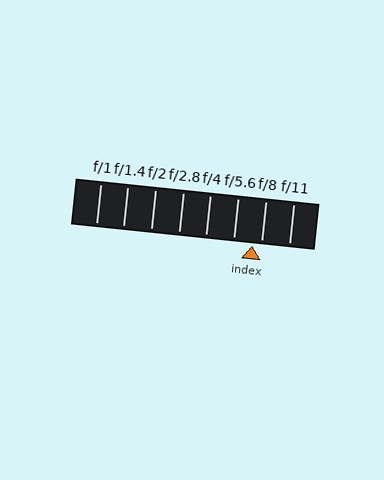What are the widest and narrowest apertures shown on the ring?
The widest aperture shown is f/1 and the narrowest is f/11.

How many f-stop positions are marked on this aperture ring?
There are 8 f-stop positions marked.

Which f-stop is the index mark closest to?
The index mark is closest to f/8.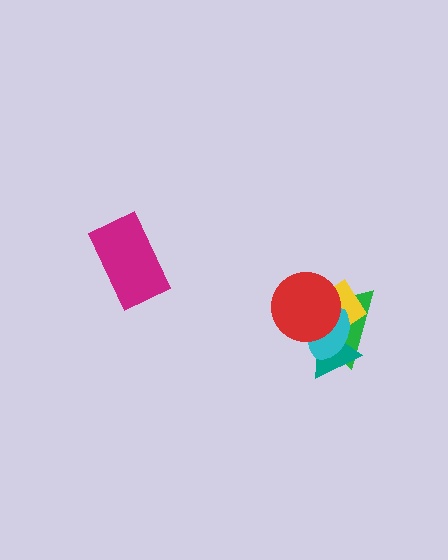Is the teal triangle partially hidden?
Yes, it is partially covered by another shape.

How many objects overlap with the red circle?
4 objects overlap with the red circle.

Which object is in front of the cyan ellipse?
The red circle is in front of the cyan ellipse.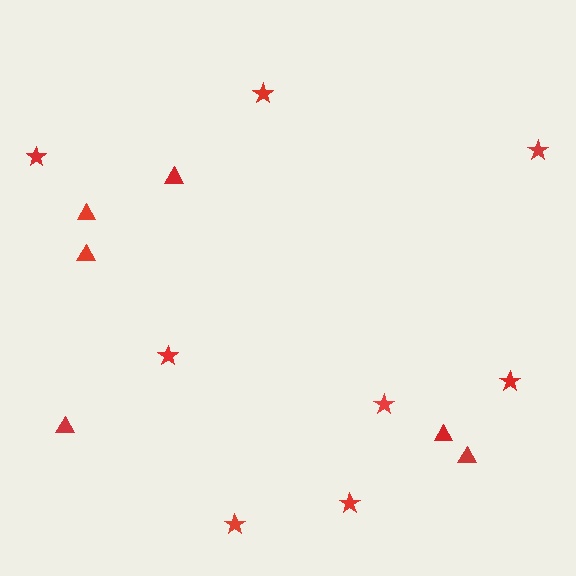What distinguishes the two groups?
There are 2 groups: one group of triangles (6) and one group of stars (8).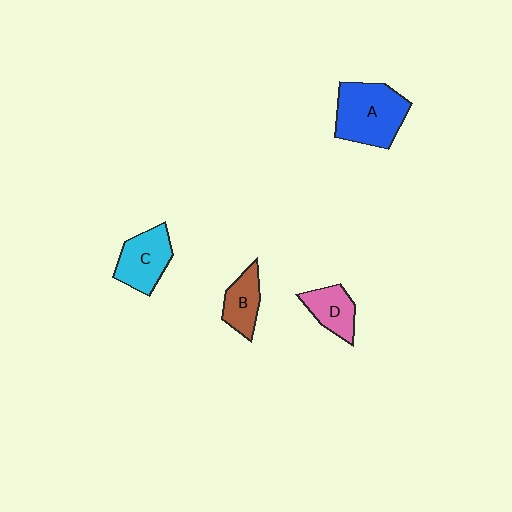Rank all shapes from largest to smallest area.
From largest to smallest: A (blue), C (cyan), D (pink), B (brown).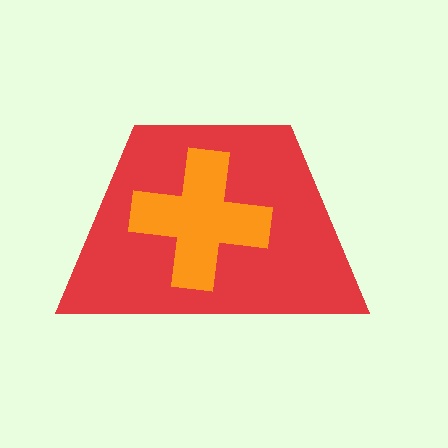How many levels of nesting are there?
2.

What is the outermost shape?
The red trapezoid.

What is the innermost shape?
The orange cross.